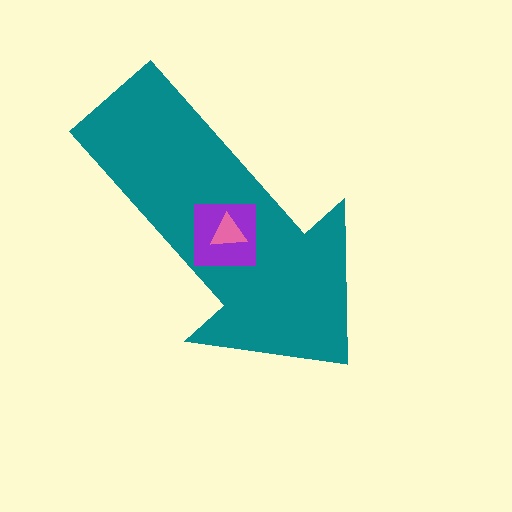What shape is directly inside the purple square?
The pink triangle.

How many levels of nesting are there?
3.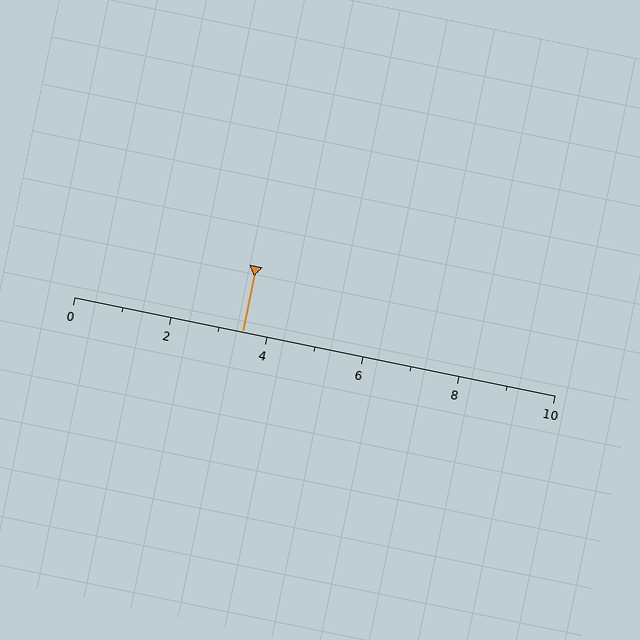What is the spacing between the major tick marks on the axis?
The major ticks are spaced 2 apart.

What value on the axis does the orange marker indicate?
The marker indicates approximately 3.5.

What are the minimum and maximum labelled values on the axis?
The axis runs from 0 to 10.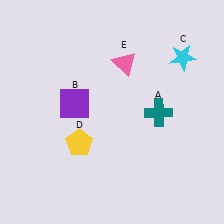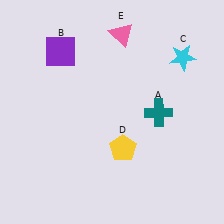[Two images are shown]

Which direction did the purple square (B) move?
The purple square (B) moved up.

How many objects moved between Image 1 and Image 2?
3 objects moved between the two images.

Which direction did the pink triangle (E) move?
The pink triangle (E) moved up.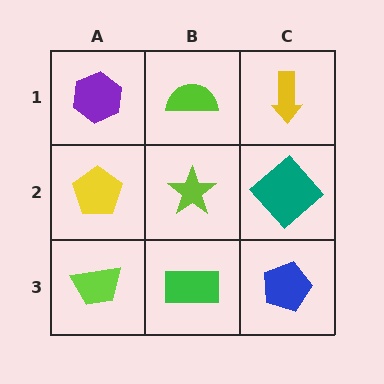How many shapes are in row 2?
3 shapes.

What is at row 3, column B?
A green rectangle.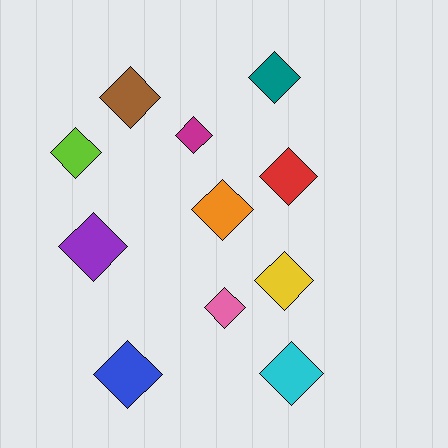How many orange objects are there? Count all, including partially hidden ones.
There is 1 orange object.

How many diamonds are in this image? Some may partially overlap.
There are 11 diamonds.